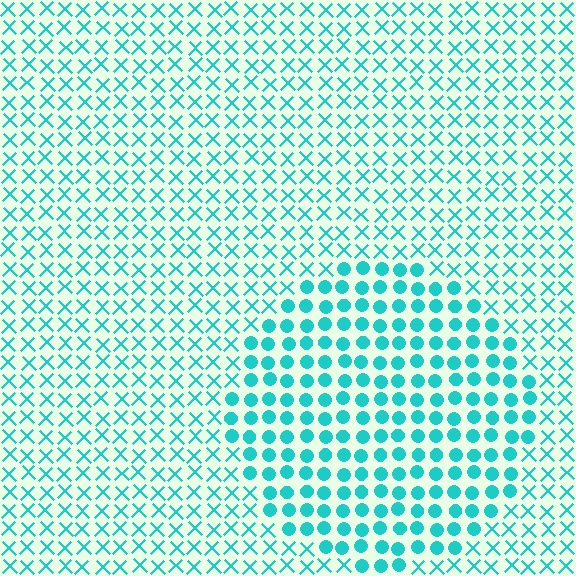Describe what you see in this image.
The image is filled with small cyan elements arranged in a uniform grid. A circle-shaped region contains circles, while the surrounding area contains X marks. The boundary is defined purely by the change in element shape.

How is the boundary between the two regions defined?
The boundary is defined by a change in element shape: circles inside vs. X marks outside. All elements share the same color and spacing.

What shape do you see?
I see a circle.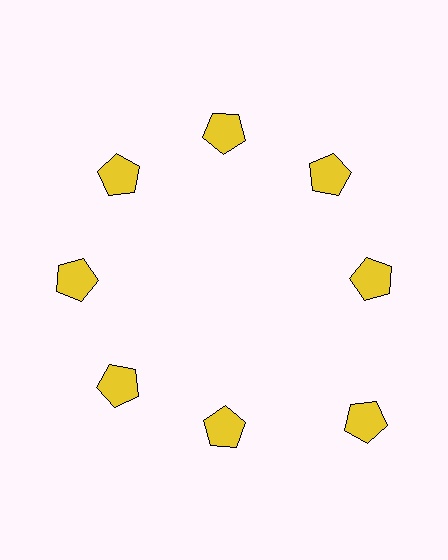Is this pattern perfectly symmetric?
No. The 8 yellow pentagons are arranged in a ring, but one element near the 4 o'clock position is pushed outward from the center, breaking the 8-fold rotational symmetry.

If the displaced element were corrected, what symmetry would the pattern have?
It would have 8-fold rotational symmetry — the pattern would map onto itself every 45 degrees.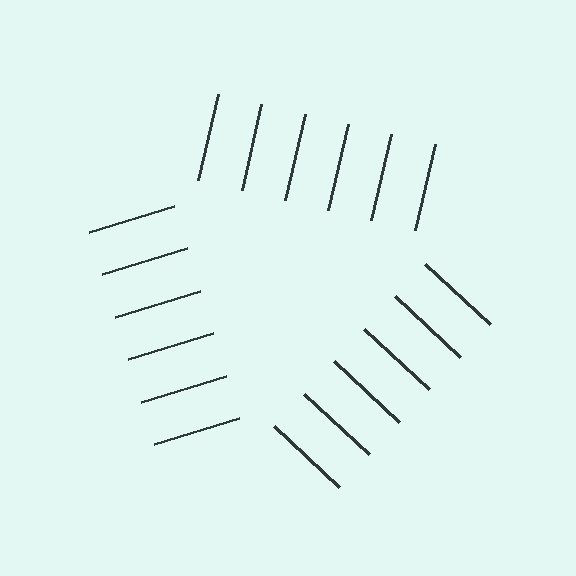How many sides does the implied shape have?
3 sides — the line-ends trace a triangle.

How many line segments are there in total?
18 — 6 along each of the 3 edges.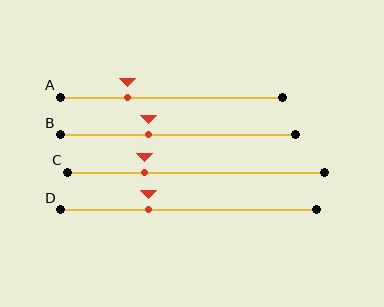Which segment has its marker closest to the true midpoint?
Segment B has its marker closest to the true midpoint.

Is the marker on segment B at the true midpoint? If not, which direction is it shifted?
No, the marker on segment B is shifted to the left by about 12% of the segment length.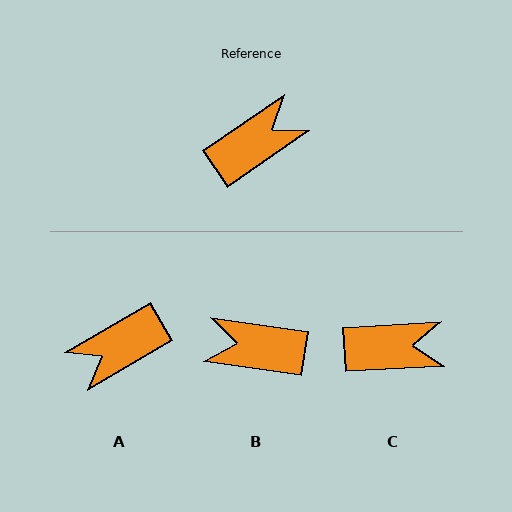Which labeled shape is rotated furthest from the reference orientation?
A, about 176 degrees away.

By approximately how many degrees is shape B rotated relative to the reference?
Approximately 137 degrees counter-clockwise.